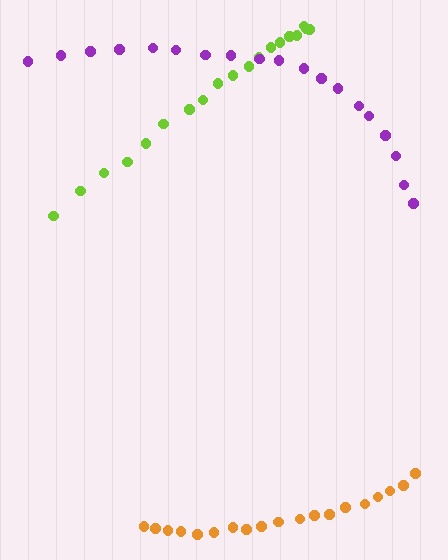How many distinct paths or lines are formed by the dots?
There are 3 distinct paths.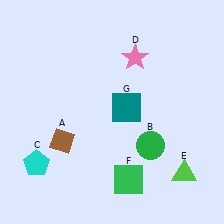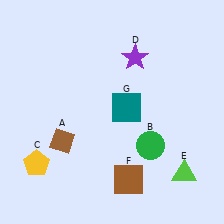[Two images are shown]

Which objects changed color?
C changed from cyan to yellow. D changed from pink to purple. F changed from green to brown.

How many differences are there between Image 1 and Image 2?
There are 3 differences between the two images.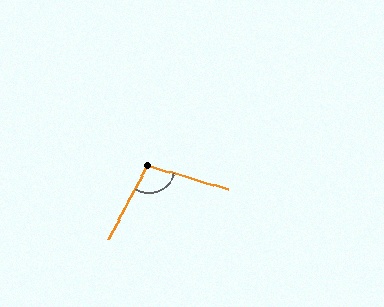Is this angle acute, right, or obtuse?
It is obtuse.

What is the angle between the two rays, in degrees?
Approximately 102 degrees.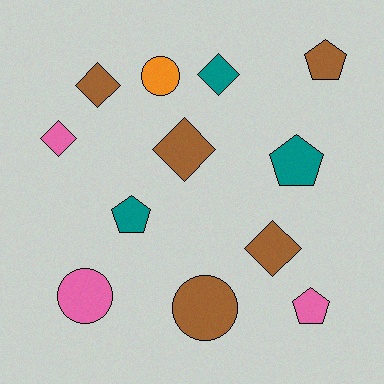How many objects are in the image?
There are 12 objects.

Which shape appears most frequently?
Diamond, with 5 objects.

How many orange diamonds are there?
There are no orange diamonds.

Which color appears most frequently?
Brown, with 5 objects.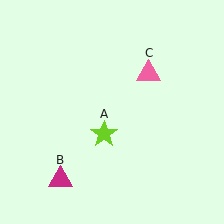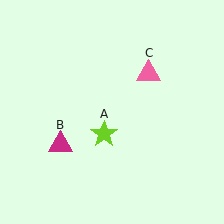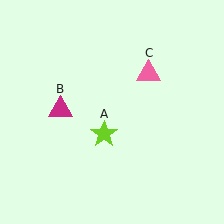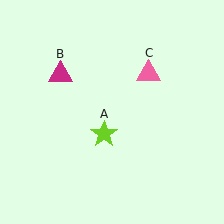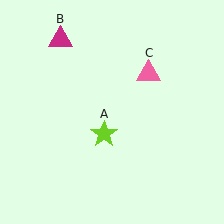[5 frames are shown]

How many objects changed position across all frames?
1 object changed position: magenta triangle (object B).